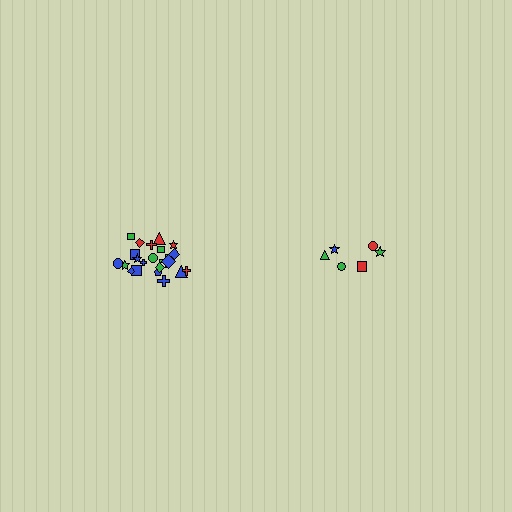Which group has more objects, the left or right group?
The left group.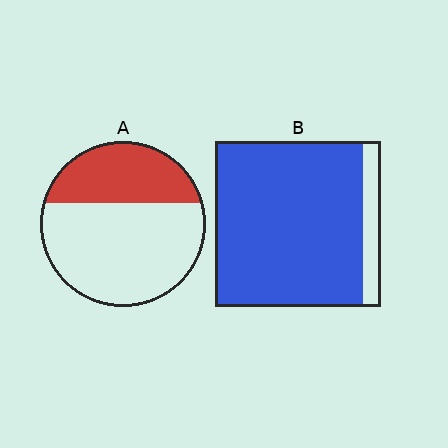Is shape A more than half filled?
No.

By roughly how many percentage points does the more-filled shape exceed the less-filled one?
By roughly 55 percentage points (B over A).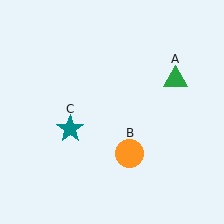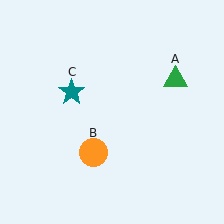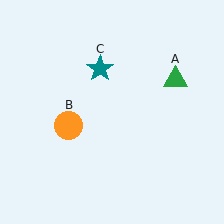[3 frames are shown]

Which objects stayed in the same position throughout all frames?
Green triangle (object A) remained stationary.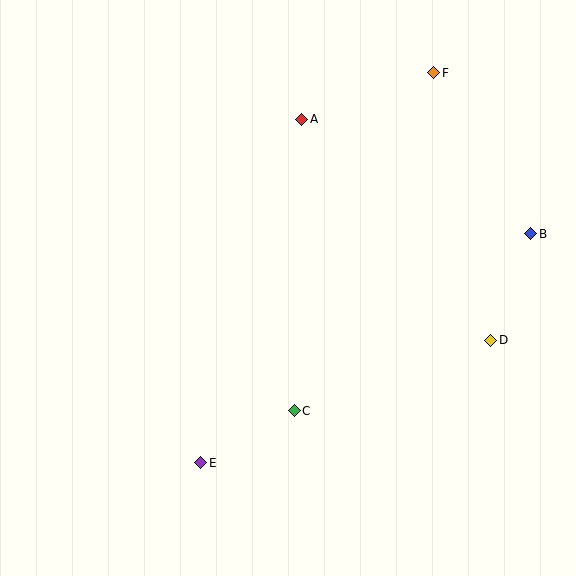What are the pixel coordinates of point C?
Point C is at (294, 411).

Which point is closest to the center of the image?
Point C at (294, 411) is closest to the center.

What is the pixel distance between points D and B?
The distance between D and B is 114 pixels.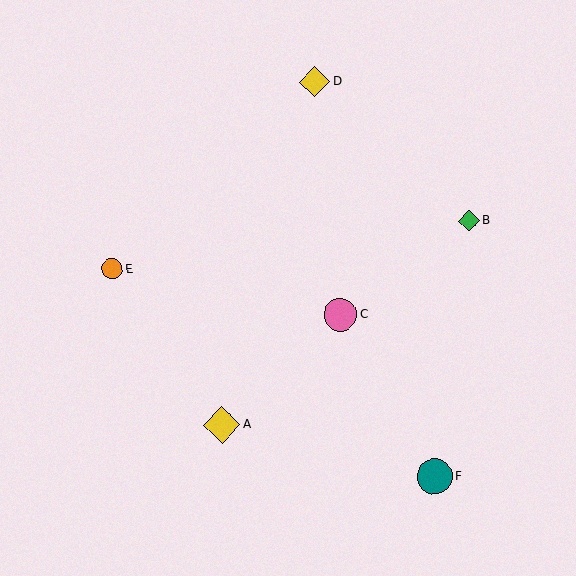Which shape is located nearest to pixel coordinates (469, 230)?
The green diamond (labeled B) at (469, 221) is nearest to that location.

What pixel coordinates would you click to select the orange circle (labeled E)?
Click at (112, 269) to select the orange circle E.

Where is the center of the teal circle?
The center of the teal circle is at (435, 476).